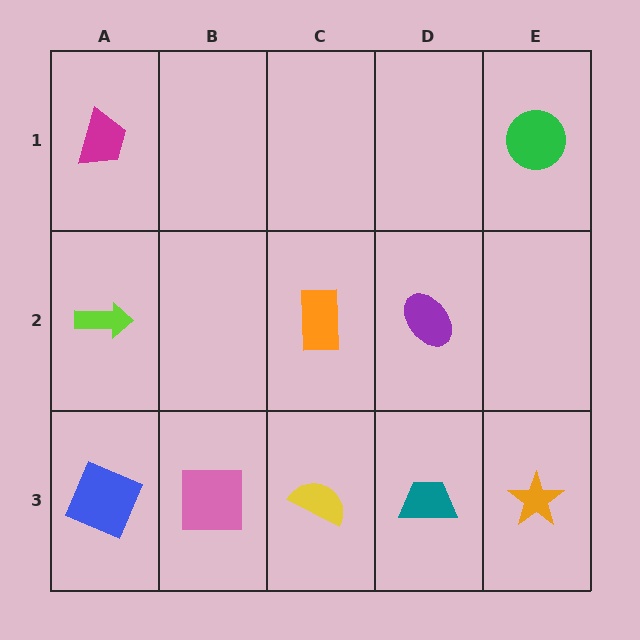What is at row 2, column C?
An orange rectangle.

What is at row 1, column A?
A magenta trapezoid.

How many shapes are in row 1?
2 shapes.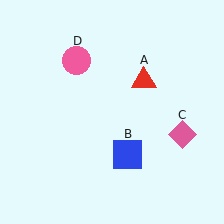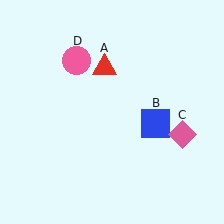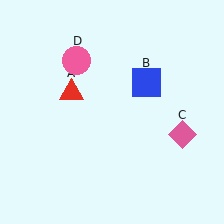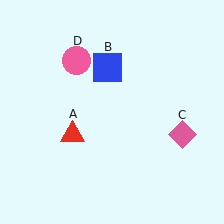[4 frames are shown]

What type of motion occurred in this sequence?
The red triangle (object A), blue square (object B) rotated counterclockwise around the center of the scene.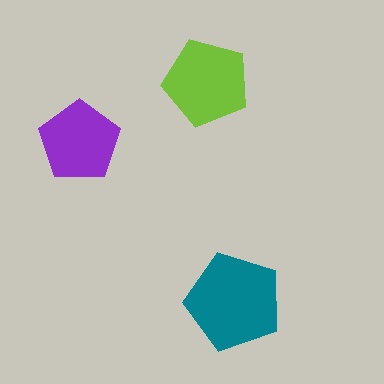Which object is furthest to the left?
The purple pentagon is leftmost.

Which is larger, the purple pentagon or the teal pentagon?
The teal one.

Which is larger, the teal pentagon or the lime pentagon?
The teal one.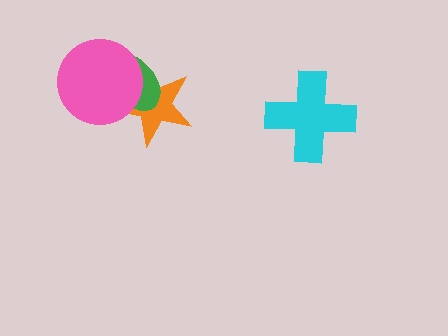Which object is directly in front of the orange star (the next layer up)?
The green ellipse is directly in front of the orange star.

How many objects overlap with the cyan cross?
0 objects overlap with the cyan cross.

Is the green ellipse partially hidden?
Yes, it is partially covered by another shape.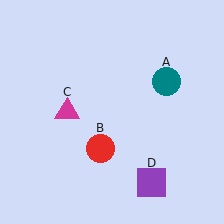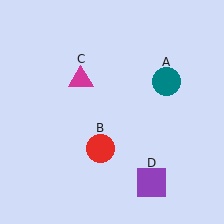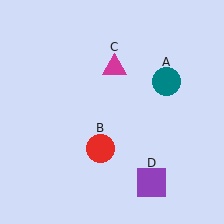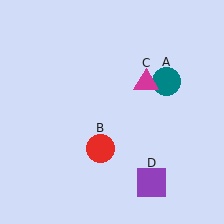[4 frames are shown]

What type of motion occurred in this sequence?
The magenta triangle (object C) rotated clockwise around the center of the scene.